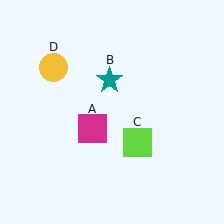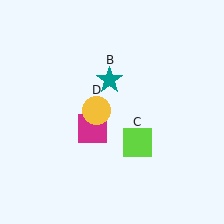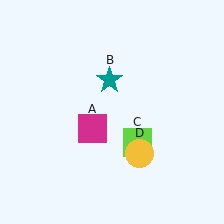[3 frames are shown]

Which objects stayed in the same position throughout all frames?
Magenta square (object A) and teal star (object B) and lime square (object C) remained stationary.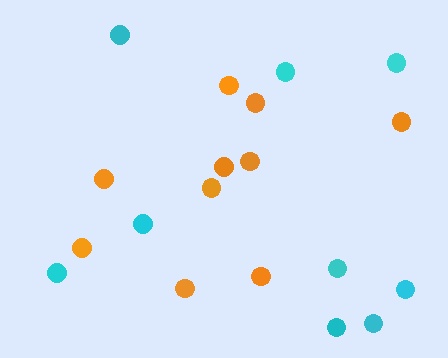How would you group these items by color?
There are 2 groups: one group of orange circles (10) and one group of cyan circles (9).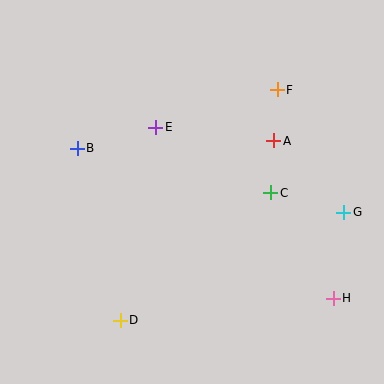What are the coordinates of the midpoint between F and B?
The midpoint between F and B is at (177, 119).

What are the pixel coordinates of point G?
Point G is at (344, 212).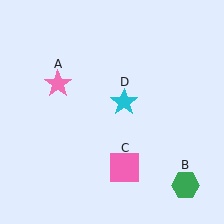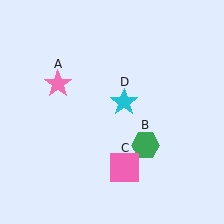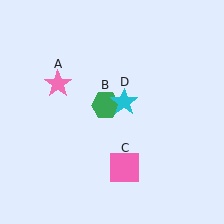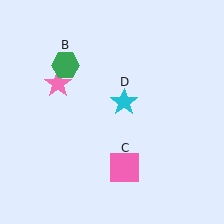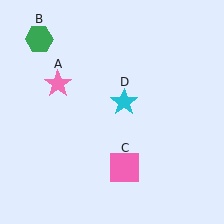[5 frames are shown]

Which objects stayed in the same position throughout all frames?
Pink star (object A) and pink square (object C) and cyan star (object D) remained stationary.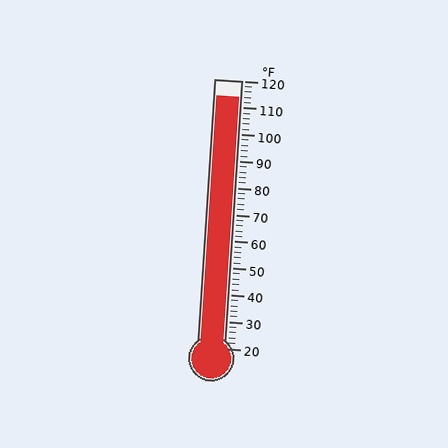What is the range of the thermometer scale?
The thermometer scale ranges from 20°F to 120°F.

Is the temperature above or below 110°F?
The temperature is above 110°F.